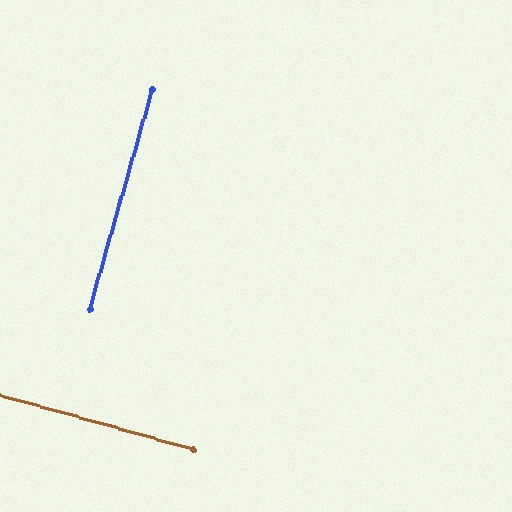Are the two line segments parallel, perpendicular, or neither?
Perpendicular — they meet at approximately 90°.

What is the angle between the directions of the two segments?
Approximately 90 degrees.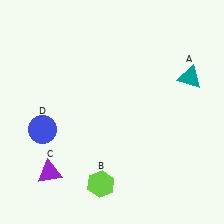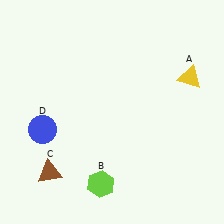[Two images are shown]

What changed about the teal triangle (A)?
In Image 1, A is teal. In Image 2, it changed to yellow.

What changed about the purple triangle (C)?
In Image 1, C is purple. In Image 2, it changed to brown.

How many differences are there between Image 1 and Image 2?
There are 2 differences between the two images.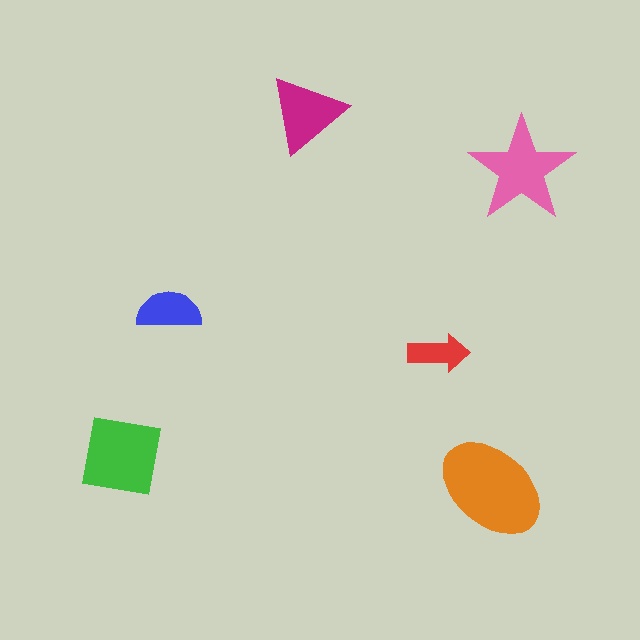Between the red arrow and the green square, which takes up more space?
The green square.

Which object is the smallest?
The red arrow.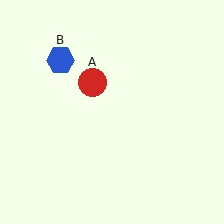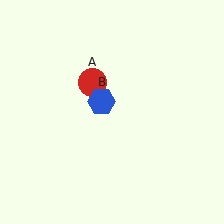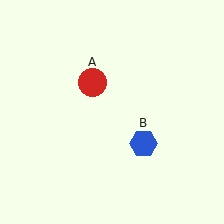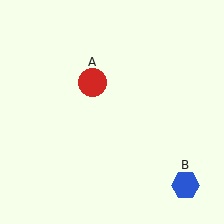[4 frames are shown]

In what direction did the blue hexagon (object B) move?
The blue hexagon (object B) moved down and to the right.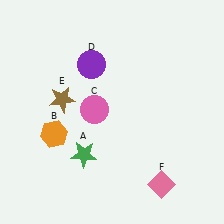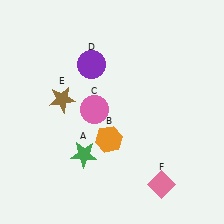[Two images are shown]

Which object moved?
The orange hexagon (B) moved right.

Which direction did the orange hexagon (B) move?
The orange hexagon (B) moved right.